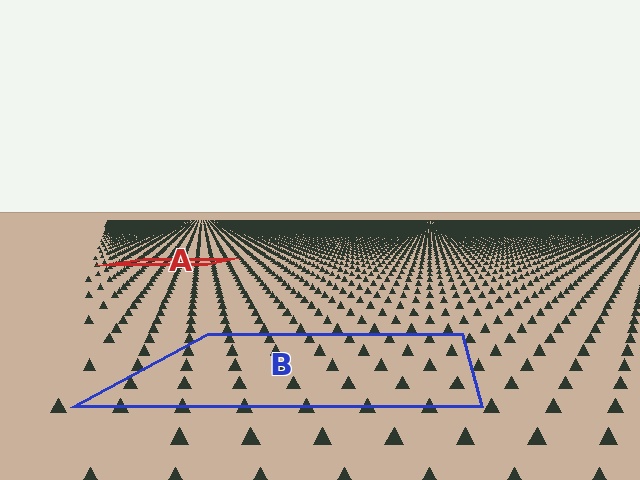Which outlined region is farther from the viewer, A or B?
Region A is farther from the viewer — the texture elements inside it appear smaller and more densely packed.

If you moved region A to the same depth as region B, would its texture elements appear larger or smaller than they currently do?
They would appear larger. At a closer depth, the same texture elements are projected at a bigger on-screen size.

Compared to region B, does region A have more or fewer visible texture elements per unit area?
Region A has more texture elements per unit area — they are packed more densely because it is farther away.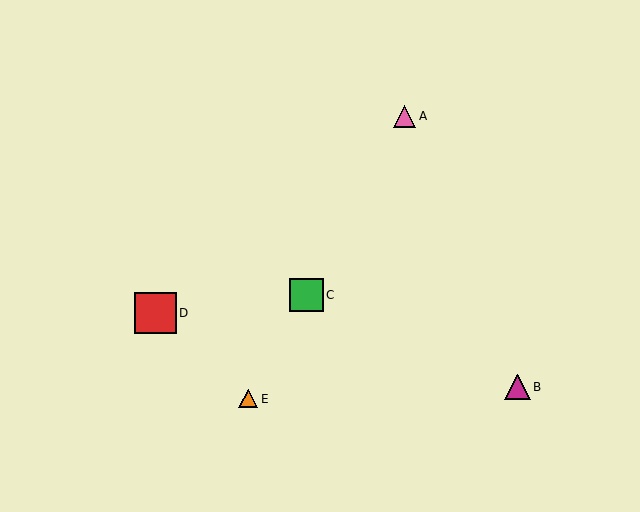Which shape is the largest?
The red square (labeled D) is the largest.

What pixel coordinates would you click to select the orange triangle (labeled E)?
Click at (248, 399) to select the orange triangle E.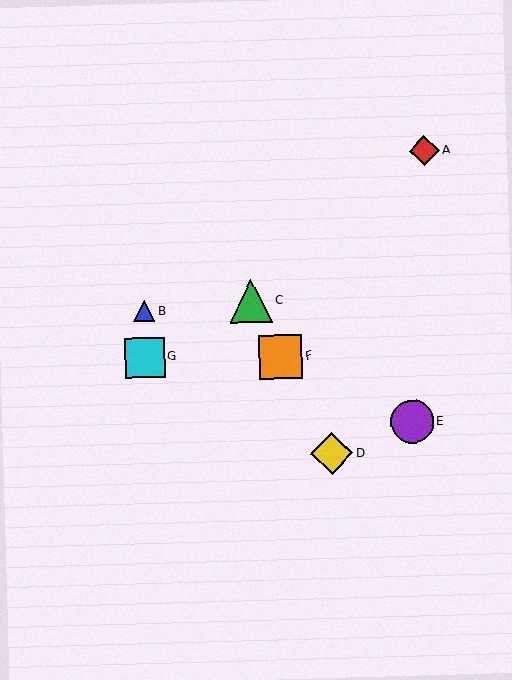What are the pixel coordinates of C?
Object C is at (251, 301).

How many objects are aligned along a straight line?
3 objects (C, D, F) are aligned along a straight line.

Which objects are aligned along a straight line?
Objects C, D, F are aligned along a straight line.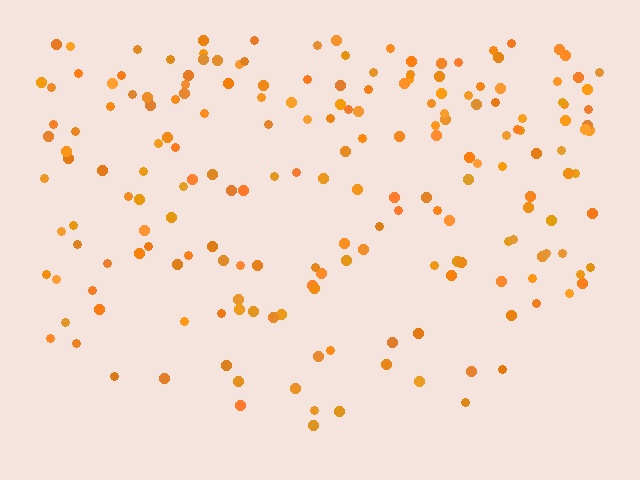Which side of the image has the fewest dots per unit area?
The bottom.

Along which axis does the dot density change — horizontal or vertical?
Vertical.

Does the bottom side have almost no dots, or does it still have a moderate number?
Still a moderate number, just noticeably fewer than the top.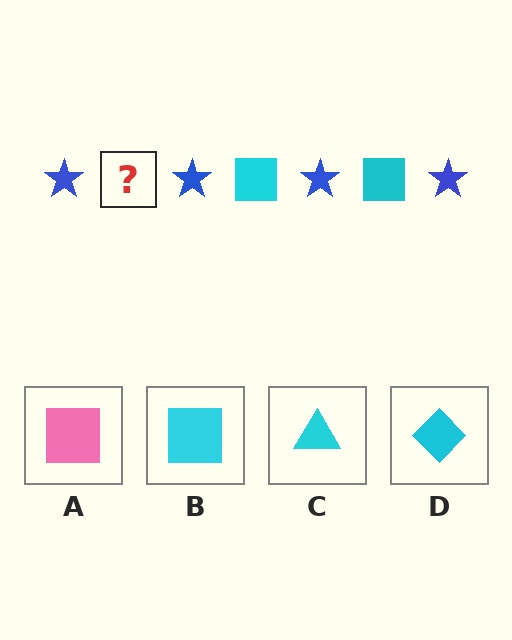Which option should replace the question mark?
Option B.